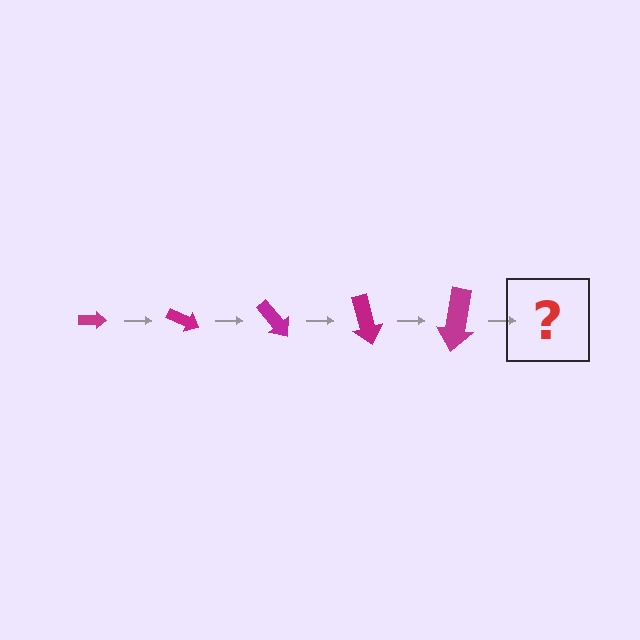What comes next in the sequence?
The next element should be an arrow, larger than the previous one and rotated 125 degrees from the start.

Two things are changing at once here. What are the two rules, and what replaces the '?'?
The two rules are that the arrow grows larger each step and it rotates 25 degrees each step. The '?' should be an arrow, larger than the previous one and rotated 125 degrees from the start.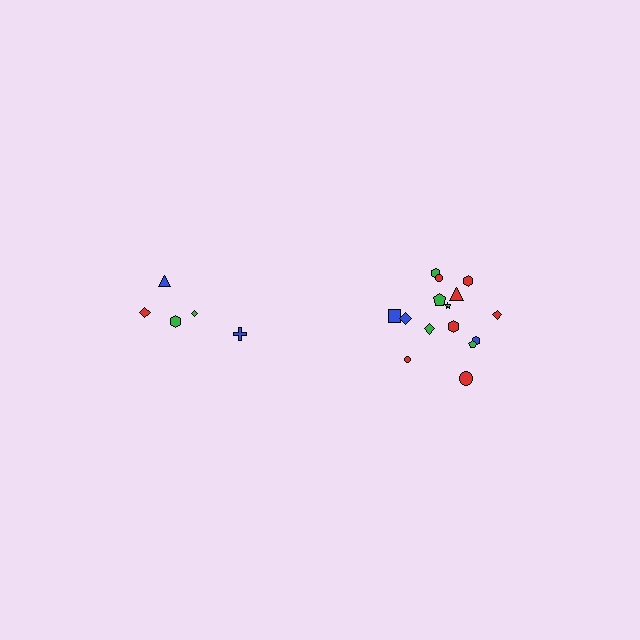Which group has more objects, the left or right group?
The right group.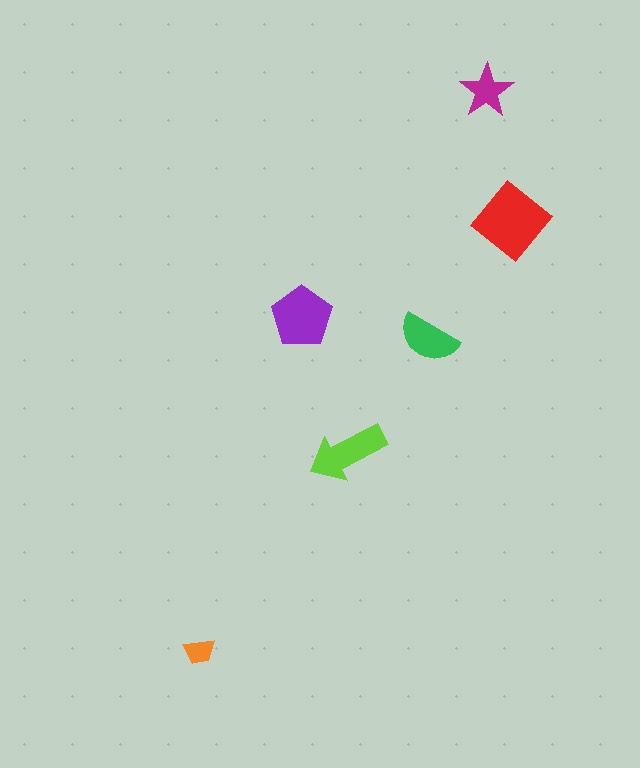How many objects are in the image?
There are 6 objects in the image.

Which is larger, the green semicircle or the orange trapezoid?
The green semicircle.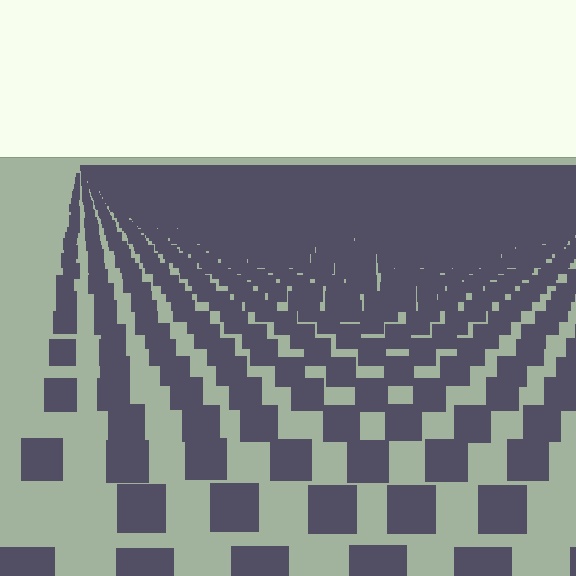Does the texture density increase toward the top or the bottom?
Density increases toward the top.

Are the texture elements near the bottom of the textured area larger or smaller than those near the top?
Larger. Near the bottom, elements are closer to the viewer and appear at a bigger on-screen size.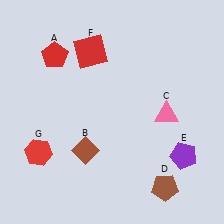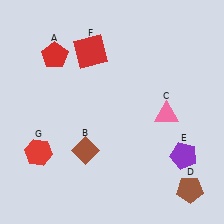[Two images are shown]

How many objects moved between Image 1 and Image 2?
1 object moved between the two images.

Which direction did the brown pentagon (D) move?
The brown pentagon (D) moved right.